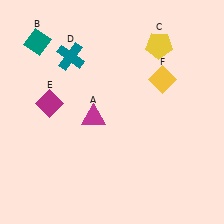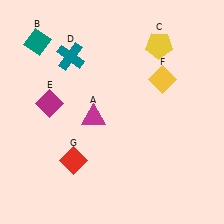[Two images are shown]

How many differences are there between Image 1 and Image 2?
There is 1 difference between the two images.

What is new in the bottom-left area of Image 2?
A red diamond (G) was added in the bottom-left area of Image 2.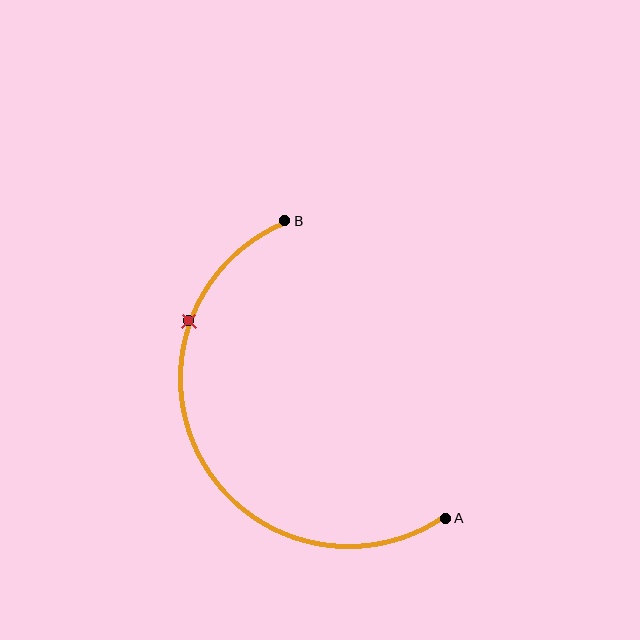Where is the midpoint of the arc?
The arc midpoint is the point on the curve farthest from the straight line joining A and B. It sits to the left of that line.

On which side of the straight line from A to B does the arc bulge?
The arc bulges to the left of the straight line connecting A and B.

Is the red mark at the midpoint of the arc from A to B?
No. The red mark lies on the arc but is closer to endpoint B. The arc midpoint would be at the point on the curve equidistant along the arc from both A and B.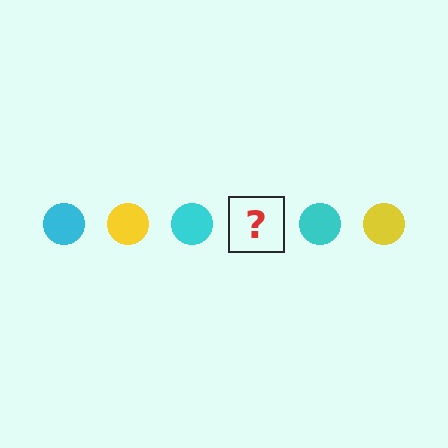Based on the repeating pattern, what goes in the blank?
The blank should be a yellow circle.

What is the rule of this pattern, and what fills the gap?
The rule is that the pattern cycles through cyan, yellow circles. The gap should be filled with a yellow circle.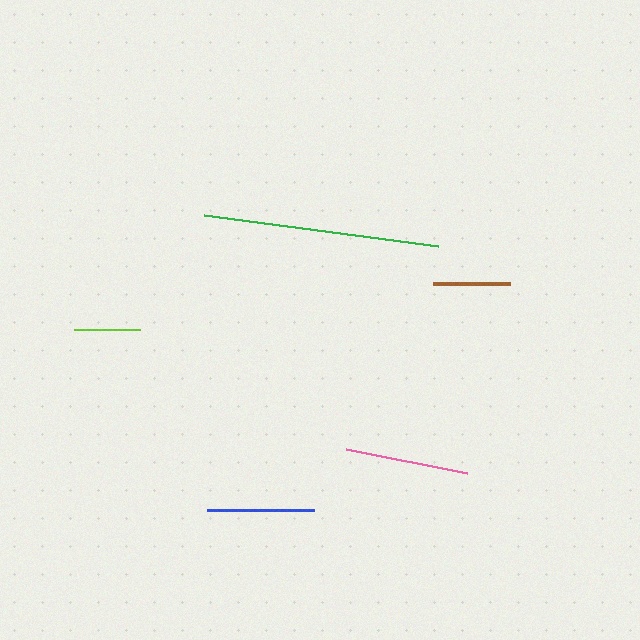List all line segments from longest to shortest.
From longest to shortest: green, pink, blue, brown, lime.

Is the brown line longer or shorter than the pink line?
The pink line is longer than the brown line.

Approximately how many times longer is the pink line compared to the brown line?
The pink line is approximately 1.6 times the length of the brown line.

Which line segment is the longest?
The green line is the longest at approximately 236 pixels.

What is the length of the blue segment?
The blue segment is approximately 107 pixels long.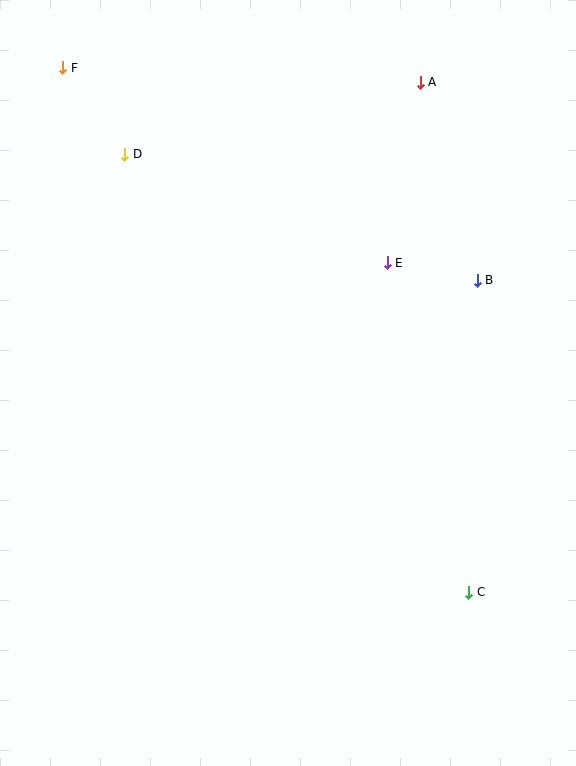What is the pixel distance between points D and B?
The distance between D and B is 374 pixels.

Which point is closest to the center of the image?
Point E at (387, 263) is closest to the center.